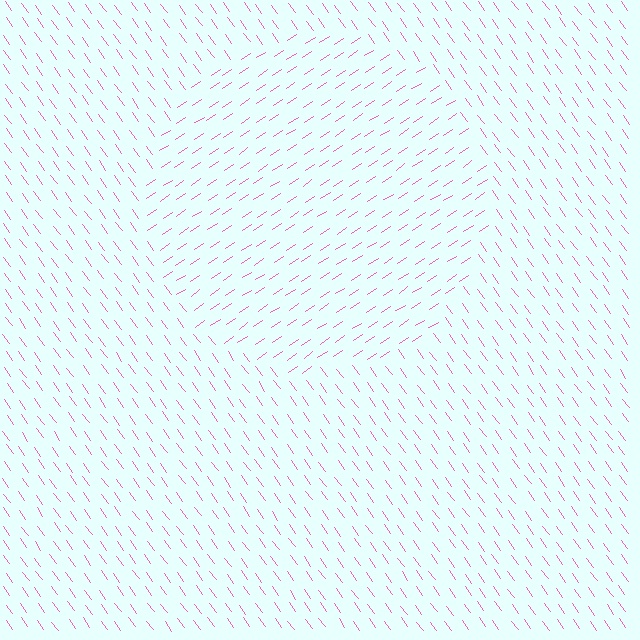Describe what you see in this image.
The image is filled with small pink line segments. A circle region in the image has lines oriented differently from the surrounding lines, creating a visible texture boundary.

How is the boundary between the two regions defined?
The boundary is defined purely by a change in line orientation (approximately 88 degrees difference). All lines are the same color and thickness.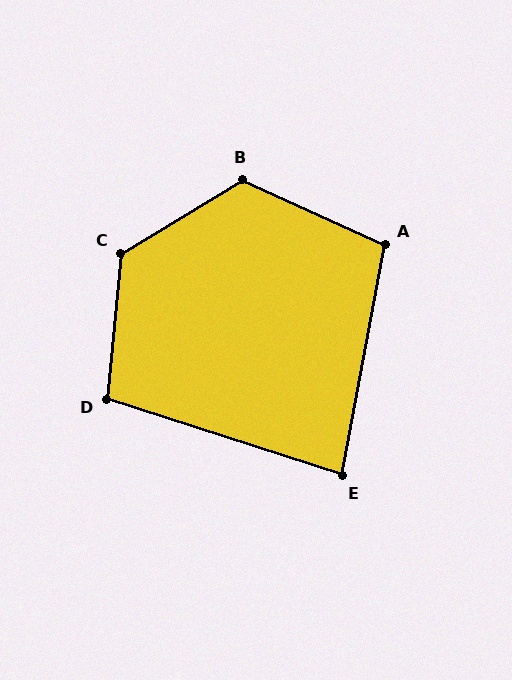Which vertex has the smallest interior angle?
E, at approximately 83 degrees.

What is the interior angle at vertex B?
Approximately 124 degrees (obtuse).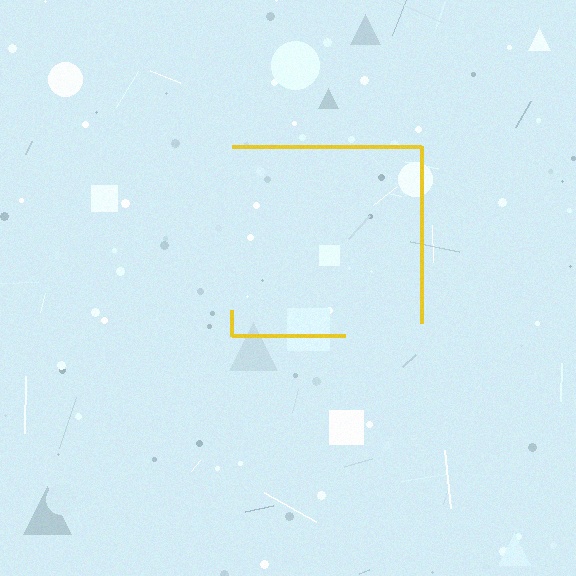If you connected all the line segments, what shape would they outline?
They would outline a square.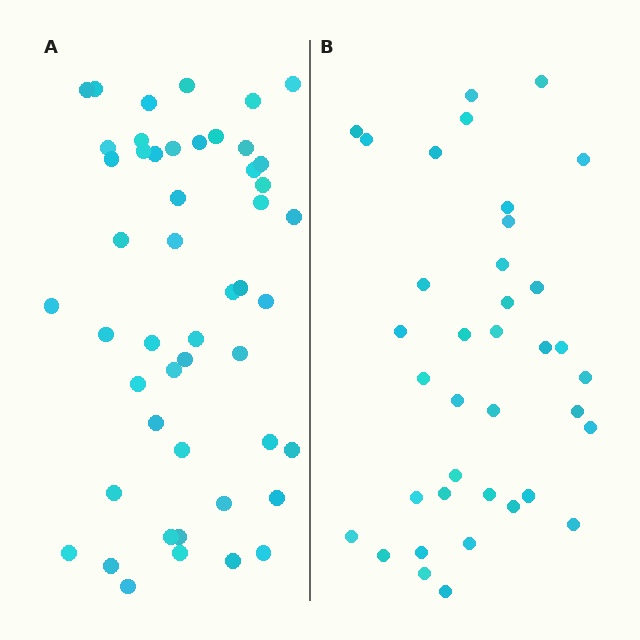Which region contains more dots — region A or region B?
Region A (the left region) has more dots.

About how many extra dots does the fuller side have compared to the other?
Region A has roughly 12 or so more dots than region B.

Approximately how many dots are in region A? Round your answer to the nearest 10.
About 50 dots. (The exact count is 49, which rounds to 50.)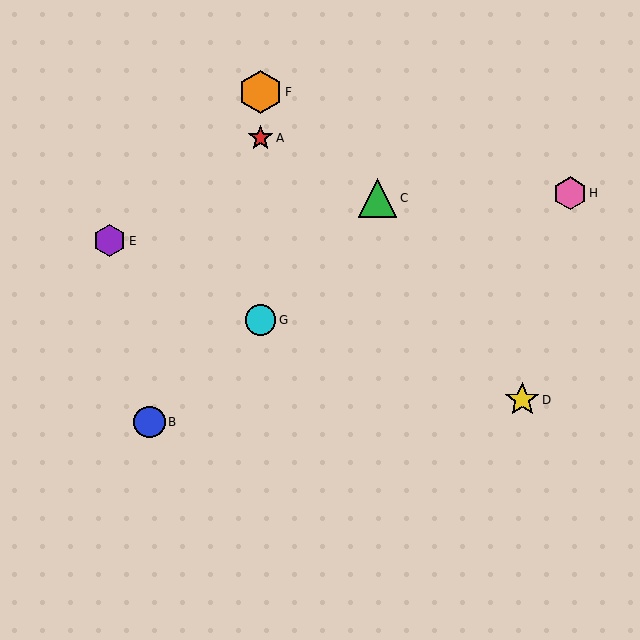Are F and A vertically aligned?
Yes, both are at x≈260.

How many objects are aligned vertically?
3 objects (A, F, G) are aligned vertically.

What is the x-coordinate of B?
Object B is at x≈149.